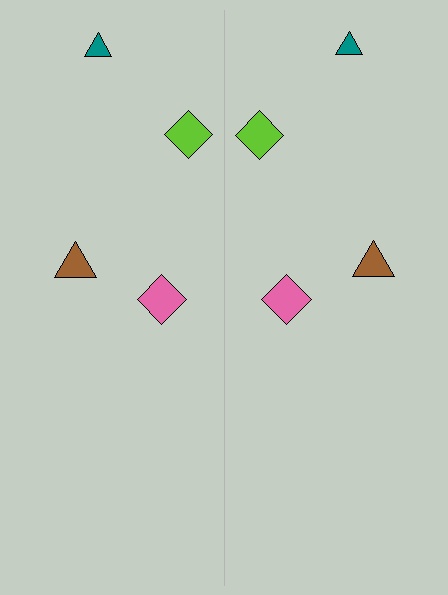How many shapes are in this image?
There are 8 shapes in this image.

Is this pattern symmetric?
Yes, this pattern has bilateral (reflection) symmetry.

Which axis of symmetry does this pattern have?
The pattern has a vertical axis of symmetry running through the center of the image.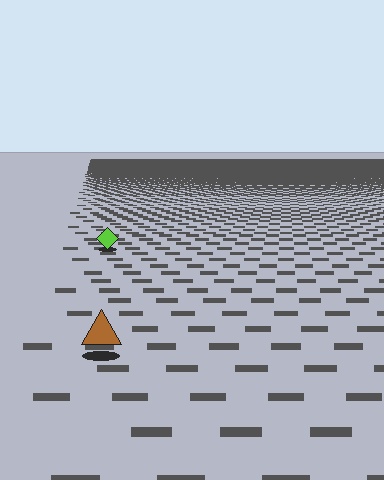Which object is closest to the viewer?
The brown triangle is closest. The texture marks near it are larger and more spread out.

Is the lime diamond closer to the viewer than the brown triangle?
No. The brown triangle is closer — you can tell from the texture gradient: the ground texture is coarser near it.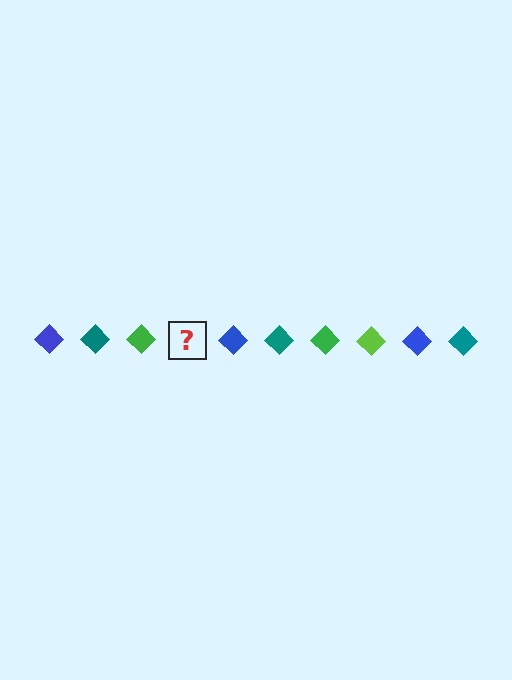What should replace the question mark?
The question mark should be replaced with a lime diamond.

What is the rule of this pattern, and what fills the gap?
The rule is that the pattern cycles through blue, teal, green, lime diamonds. The gap should be filled with a lime diamond.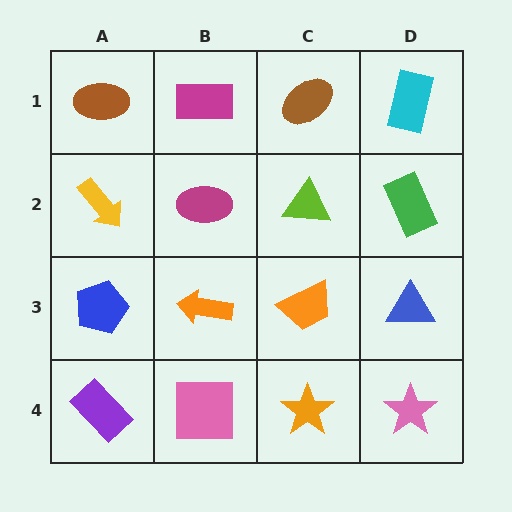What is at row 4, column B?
A pink square.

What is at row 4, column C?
An orange star.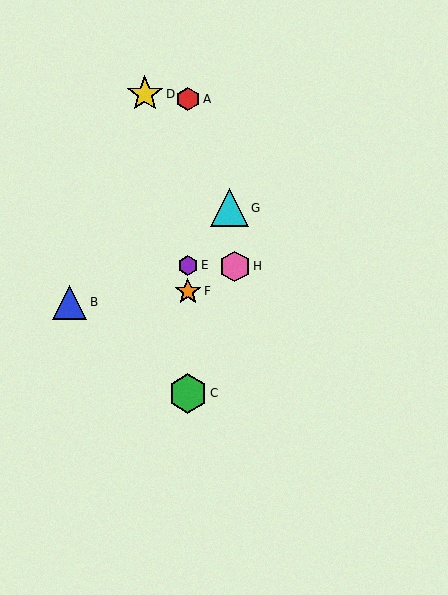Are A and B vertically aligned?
No, A is at x≈188 and B is at x≈70.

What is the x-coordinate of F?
Object F is at x≈188.